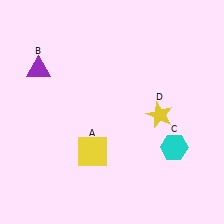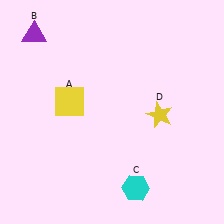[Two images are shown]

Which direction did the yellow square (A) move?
The yellow square (A) moved up.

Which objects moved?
The objects that moved are: the yellow square (A), the purple triangle (B), the cyan hexagon (C).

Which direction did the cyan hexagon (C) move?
The cyan hexagon (C) moved down.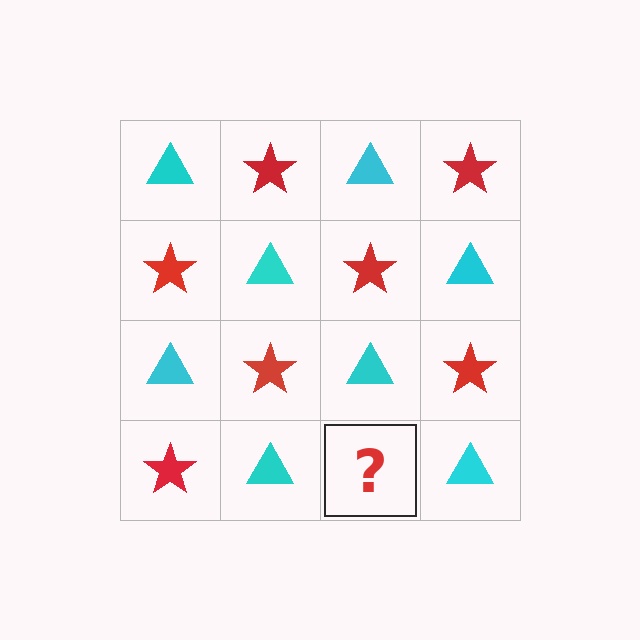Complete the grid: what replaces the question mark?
The question mark should be replaced with a red star.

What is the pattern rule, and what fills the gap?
The rule is that it alternates cyan triangle and red star in a checkerboard pattern. The gap should be filled with a red star.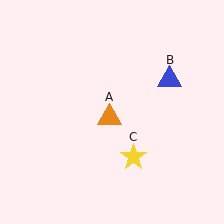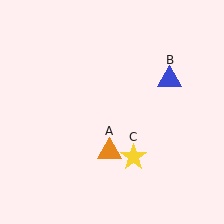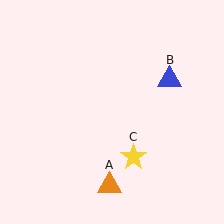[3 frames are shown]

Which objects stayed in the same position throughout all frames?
Blue triangle (object B) and yellow star (object C) remained stationary.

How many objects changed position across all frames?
1 object changed position: orange triangle (object A).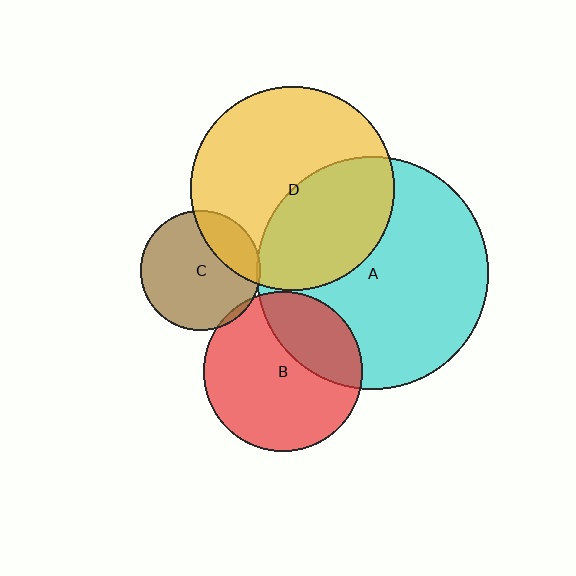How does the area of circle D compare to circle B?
Approximately 1.6 times.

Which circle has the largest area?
Circle A (cyan).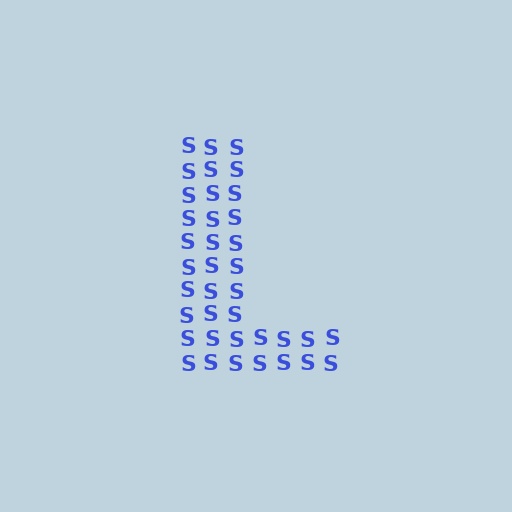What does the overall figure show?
The overall figure shows the letter L.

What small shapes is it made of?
It is made of small letter S's.